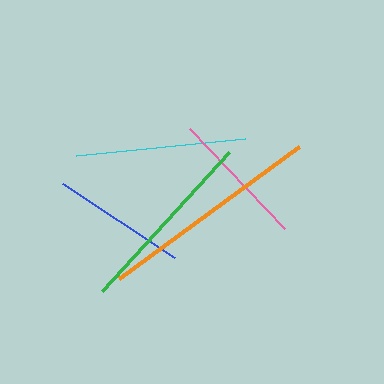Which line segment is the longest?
The orange line is the longest at approximately 223 pixels.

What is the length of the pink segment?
The pink segment is approximately 138 pixels long.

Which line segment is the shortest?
The blue line is the shortest at approximately 134 pixels.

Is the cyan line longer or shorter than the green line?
The green line is longer than the cyan line.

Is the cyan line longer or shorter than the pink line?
The cyan line is longer than the pink line.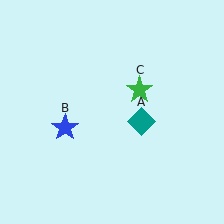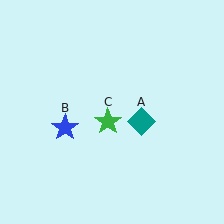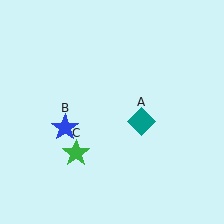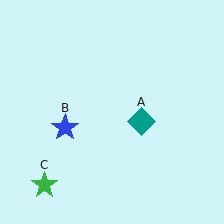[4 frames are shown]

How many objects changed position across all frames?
1 object changed position: green star (object C).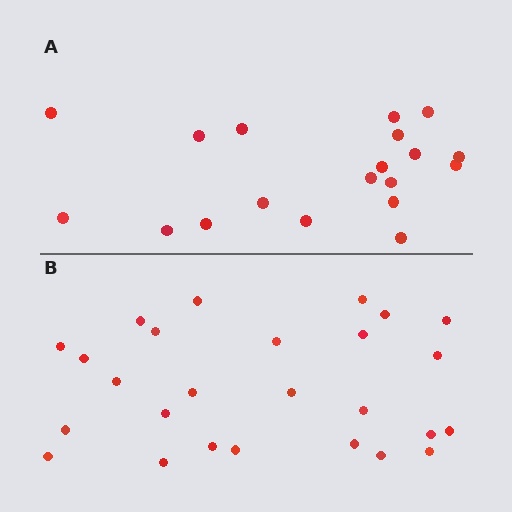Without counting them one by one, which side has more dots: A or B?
Region B (the bottom region) has more dots.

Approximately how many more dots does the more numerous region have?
Region B has roughly 8 or so more dots than region A.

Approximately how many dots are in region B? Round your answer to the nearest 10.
About 30 dots. (The exact count is 26, which rounds to 30.)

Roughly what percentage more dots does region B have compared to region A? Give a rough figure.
About 35% more.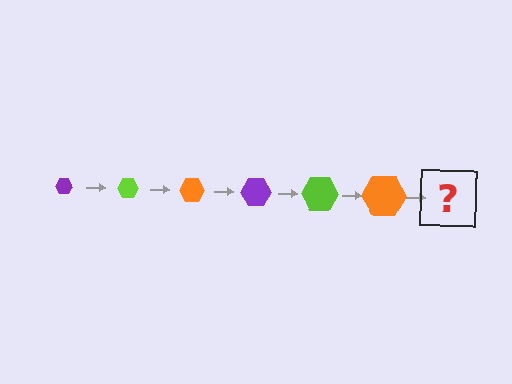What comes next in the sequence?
The next element should be a purple hexagon, larger than the previous one.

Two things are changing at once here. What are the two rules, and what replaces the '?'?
The two rules are that the hexagon grows larger each step and the color cycles through purple, lime, and orange. The '?' should be a purple hexagon, larger than the previous one.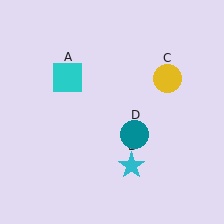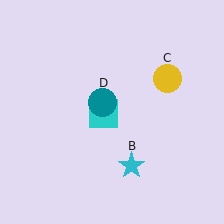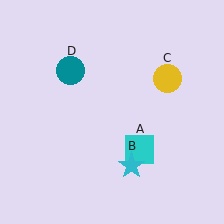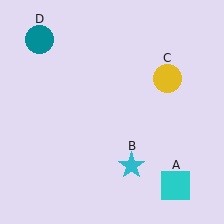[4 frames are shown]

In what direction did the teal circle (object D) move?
The teal circle (object D) moved up and to the left.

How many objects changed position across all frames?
2 objects changed position: cyan square (object A), teal circle (object D).